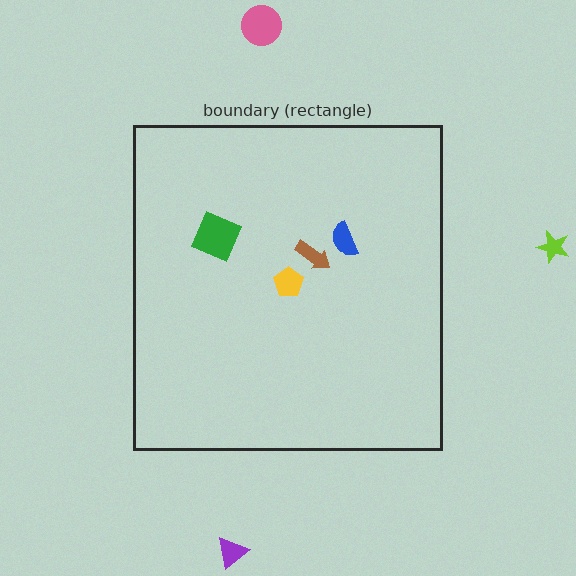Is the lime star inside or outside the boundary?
Outside.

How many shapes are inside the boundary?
4 inside, 3 outside.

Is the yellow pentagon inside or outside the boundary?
Inside.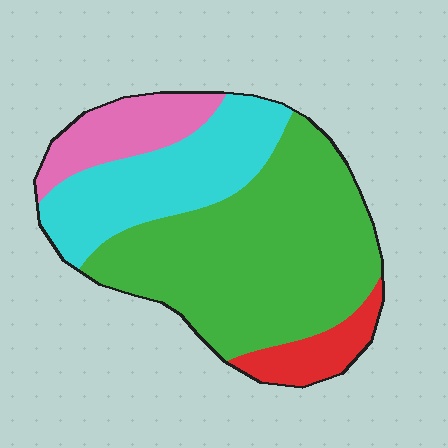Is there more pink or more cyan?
Cyan.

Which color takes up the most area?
Green, at roughly 55%.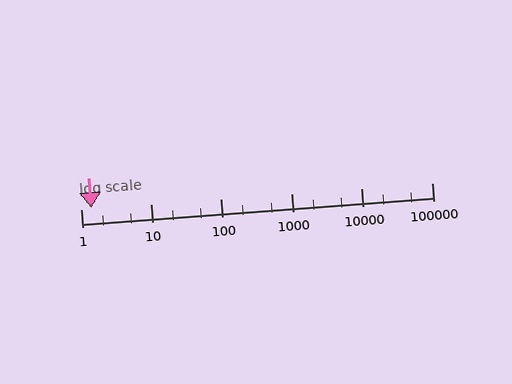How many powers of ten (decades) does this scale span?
The scale spans 5 decades, from 1 to 100000.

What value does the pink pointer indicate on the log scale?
The pointer indicates approximately 1.4.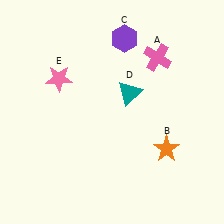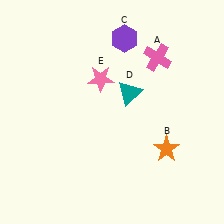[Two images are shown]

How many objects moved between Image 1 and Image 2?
1 object moved between the two images.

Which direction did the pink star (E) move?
The pink star (E) moved right.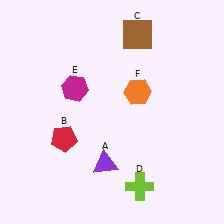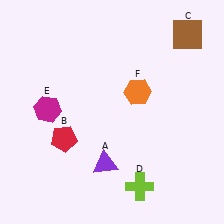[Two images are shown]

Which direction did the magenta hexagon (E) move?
The magenta hexagon (E) moved left.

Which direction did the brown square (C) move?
The brown square (C) moved right.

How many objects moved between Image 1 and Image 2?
2 objects moved between the two images.